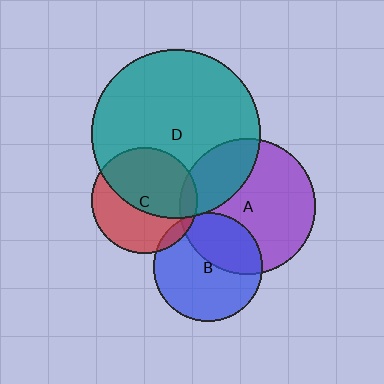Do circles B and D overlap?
Yes.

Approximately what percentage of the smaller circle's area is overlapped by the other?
Approximately 5%.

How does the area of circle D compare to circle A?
Approximately 1.5 times.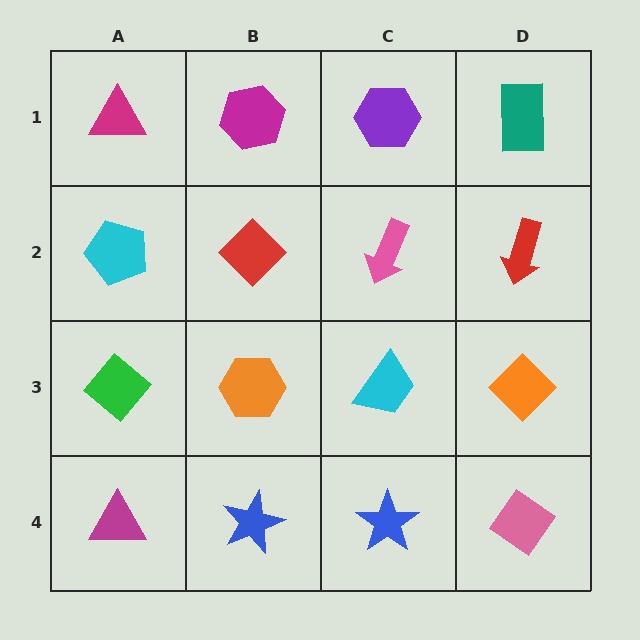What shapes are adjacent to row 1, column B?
A red diamond (row 2, column B), a magenta triangle (row 1, column A), a purple hexagon (row 1, column C).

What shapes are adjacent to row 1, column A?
A cyan pentagon (row 2, column A), a magenta hexagon (row 1, column B).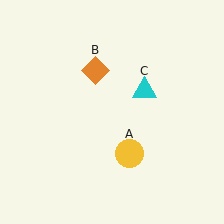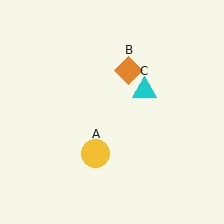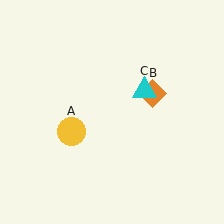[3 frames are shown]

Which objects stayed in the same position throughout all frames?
Cyan triangle (object C) remained stationary.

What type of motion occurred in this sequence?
The yellow circle (object A), orange diamond (object B) rotated clockwise around the center of the scene.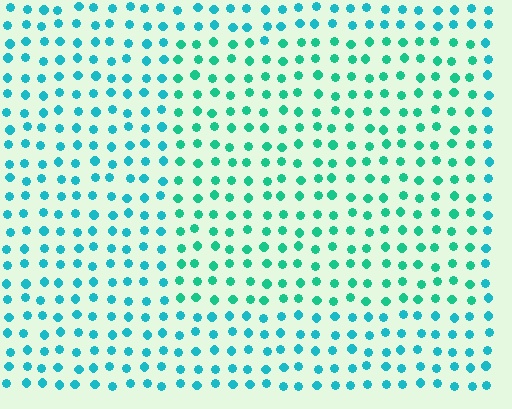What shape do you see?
I see a rectangle.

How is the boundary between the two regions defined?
The boundary is defined purely by a slight shift in hue (about 25 degrees). Spacing, size, and orientation are identical on both sides.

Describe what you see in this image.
The image is filled with small cyan elements in a uniform arrangement. A rectangle-shaped region is visible where the elements are tinted to a slightly different hue, forming a subtle color boundary.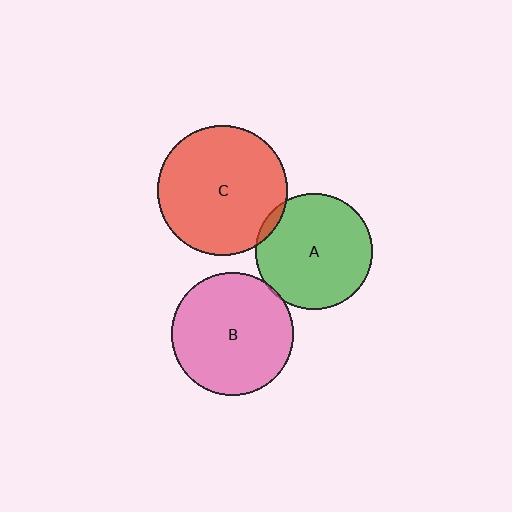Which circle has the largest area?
Circle C (red).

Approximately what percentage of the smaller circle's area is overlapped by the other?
Approximately 5%.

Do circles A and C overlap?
Yes.